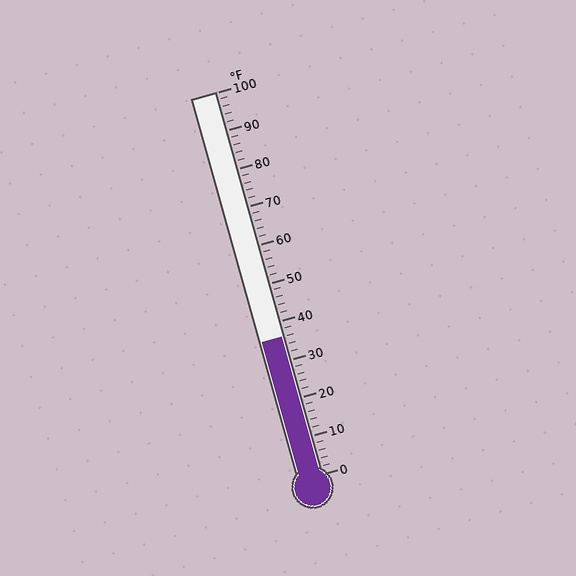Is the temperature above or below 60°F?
The temperature is below 60°F.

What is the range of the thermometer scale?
The thermometer scale ranges from 0°F to 100°F.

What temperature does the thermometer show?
The thermometer shows approximately 36°F.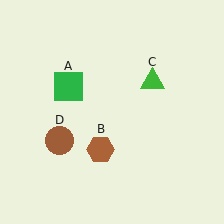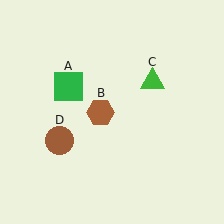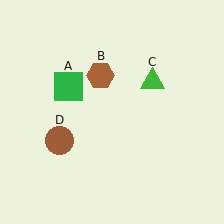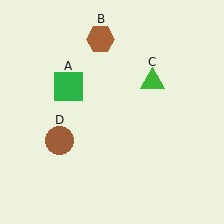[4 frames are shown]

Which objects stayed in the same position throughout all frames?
Green square (object A) and green triangle (object C) and brown circle (object D) remained stationary.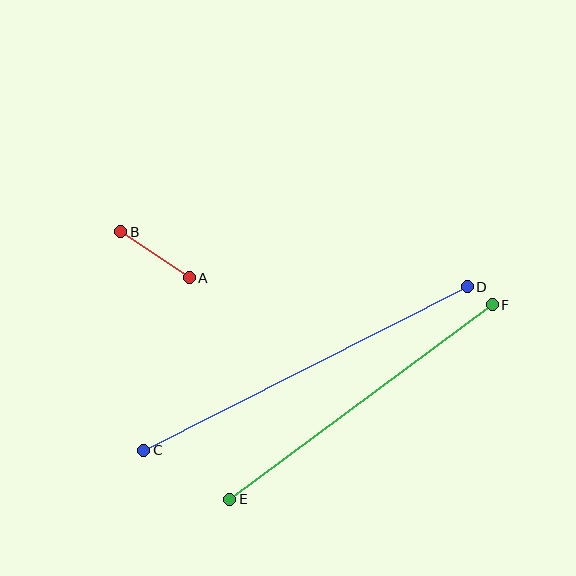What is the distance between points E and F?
The distance is approximately 326 pixels.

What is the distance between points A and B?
The distance is approximately 83 pixels.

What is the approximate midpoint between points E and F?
The midpoint is at approximately (361, 402) pixels.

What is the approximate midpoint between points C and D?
The midpoint is at approximately (305, 369) pixels.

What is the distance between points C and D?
The distance is approximately 363 pixels.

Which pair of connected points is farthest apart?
Points C and D are farthest apart.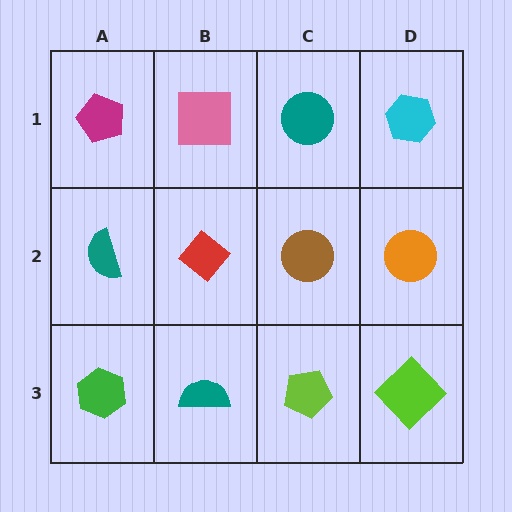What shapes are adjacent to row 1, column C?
A brown circle (row 2, column C), a pink square (row 1, column B), a cyan hexagon (row 1, column D).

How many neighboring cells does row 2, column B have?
4.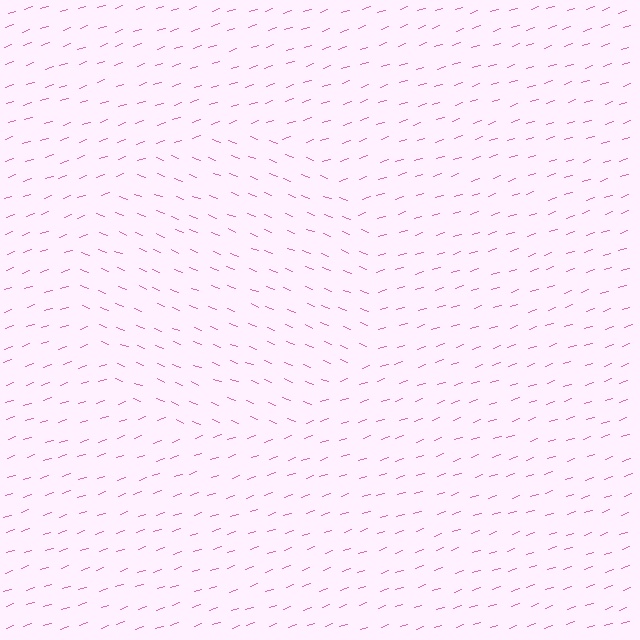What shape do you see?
I see a circle.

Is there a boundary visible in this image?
Yes, there is a texture boundary formed by a change in line orientation.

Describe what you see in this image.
The image is filled with small pink line segments. A circle region in the image has lines oriented differently from the surrounding lines, creating a visible texture boundary.